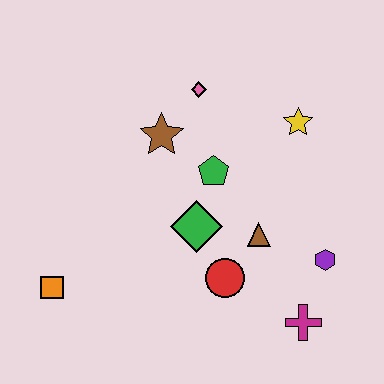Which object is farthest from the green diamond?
The orange square is farthest from the green diamond.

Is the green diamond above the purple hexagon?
Yes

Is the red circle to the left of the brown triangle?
Yes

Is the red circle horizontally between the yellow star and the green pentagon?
Yes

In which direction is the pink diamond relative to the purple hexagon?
The pink diamond is above the purple hexagon.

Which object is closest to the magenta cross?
The purple hexagon is closest to the magenta cross.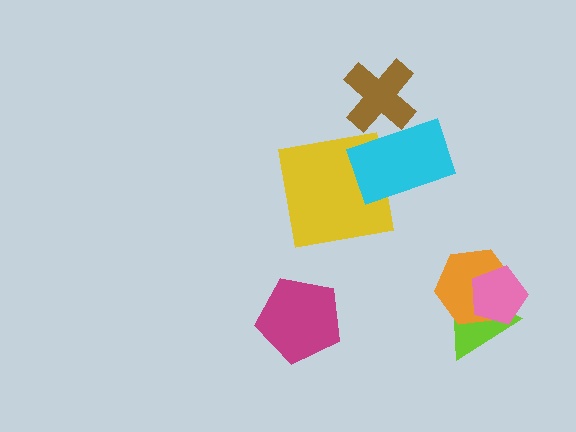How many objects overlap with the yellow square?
1 object overlaps with the yellow square.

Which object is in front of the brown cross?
The cyan rectangle is in front of the brown cross.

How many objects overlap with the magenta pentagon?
0 objects overlap with the magenta pentagon.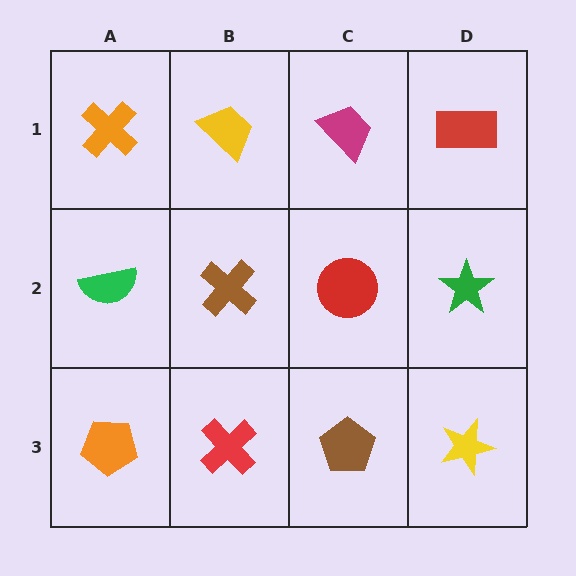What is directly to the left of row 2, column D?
A red circle.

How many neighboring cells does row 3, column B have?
3.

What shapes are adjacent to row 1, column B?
A brown cross (row 2, column B), an orange cross (row 1, column A), a magenta trapezoid (row 1, column C).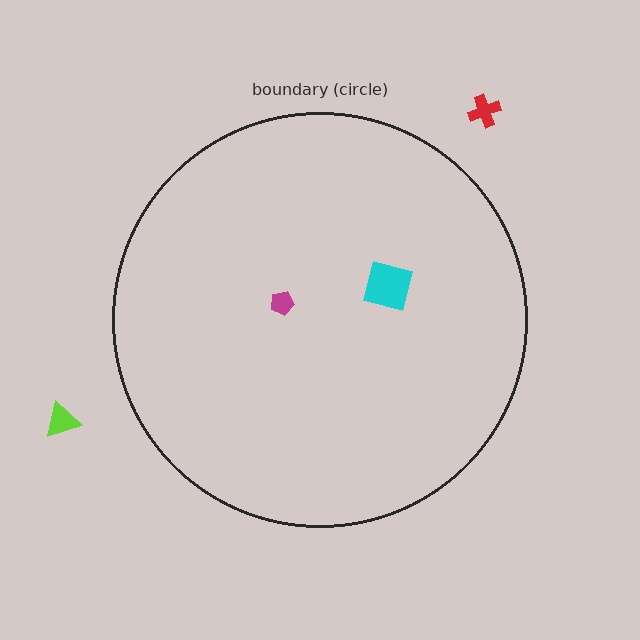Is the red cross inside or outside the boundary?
Outside.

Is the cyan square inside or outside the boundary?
Inside.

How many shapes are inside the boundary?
2 inside, 2 outside.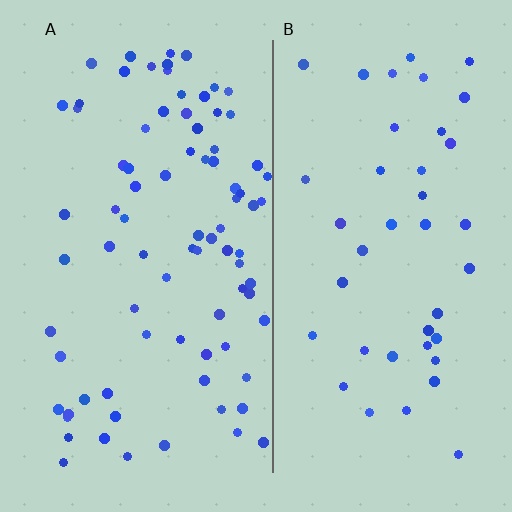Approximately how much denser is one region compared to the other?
Approximately 2.0× — region A over region B.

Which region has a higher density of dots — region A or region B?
A (the left).